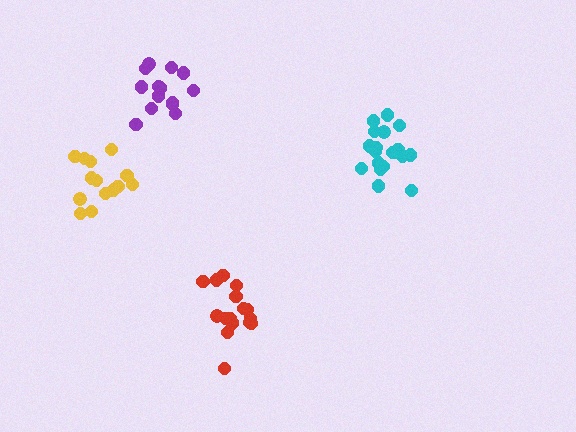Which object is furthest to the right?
The cyan cluster is rightmost.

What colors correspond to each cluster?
The clusters are colored: purple, yellow, cyan, red.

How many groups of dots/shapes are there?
There are 4 groups.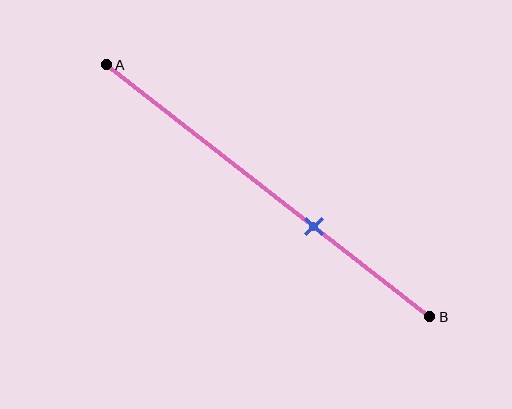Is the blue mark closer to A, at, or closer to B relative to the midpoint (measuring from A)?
The blue mark is closer to point B than the midpoint of segment AB.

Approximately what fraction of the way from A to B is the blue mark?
The blue mark is approximately 65% of the way from A to B.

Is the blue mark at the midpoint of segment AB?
No, the mark is at about 65% from A, not at the 50% midpoint.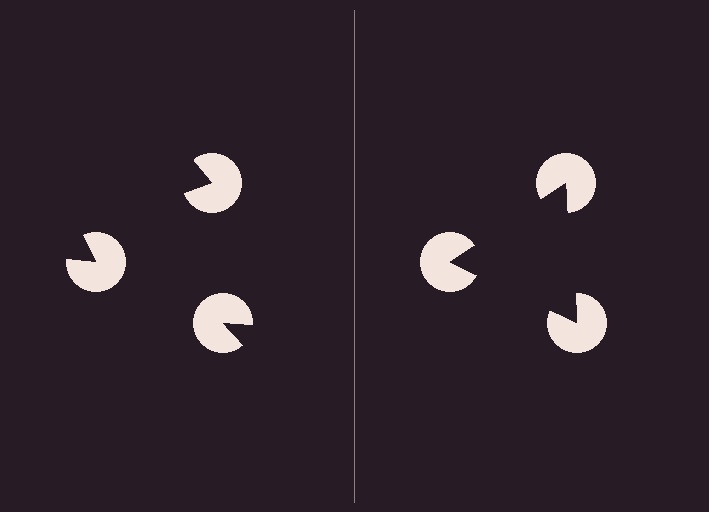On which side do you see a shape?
An illusory triangle appears on the right side. On the left side the wedge cuts are rotated, so no coherent shape forms.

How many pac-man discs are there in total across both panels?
6 — 3 on each side.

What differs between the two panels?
The pac-man discs are positioned identically on both sides; only the wedge orientations differ. On the right they align to a triangle; on the left they are misaligned.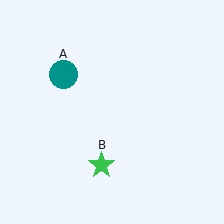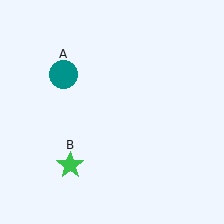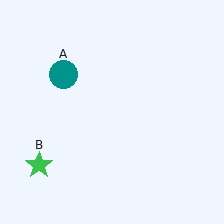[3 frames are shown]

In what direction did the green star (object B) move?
The green star (object B) moved left.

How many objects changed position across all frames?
1 object changed position: green star (object B).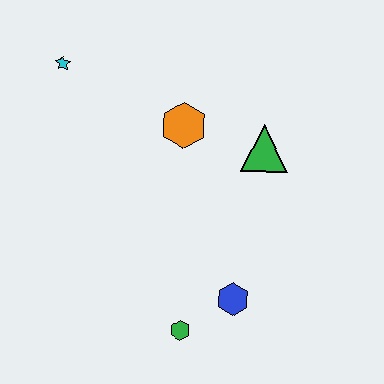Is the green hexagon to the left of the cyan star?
No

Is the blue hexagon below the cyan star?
Yes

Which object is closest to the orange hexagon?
The green triangle is closest to the orange hexagon.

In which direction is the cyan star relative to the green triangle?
The cyan star is to the left of the green triangle.